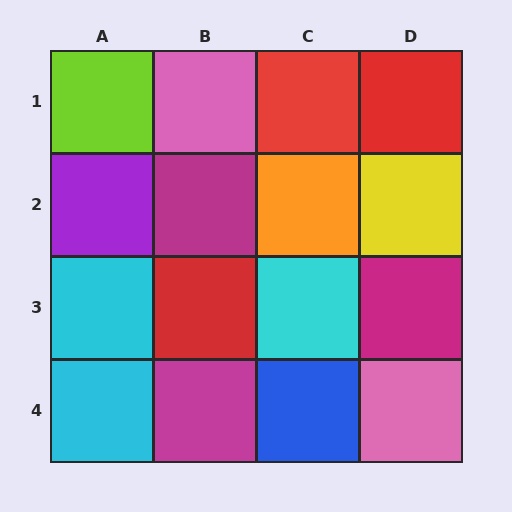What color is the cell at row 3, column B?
Red.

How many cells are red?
3 cells are red.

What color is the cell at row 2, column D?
Yellow.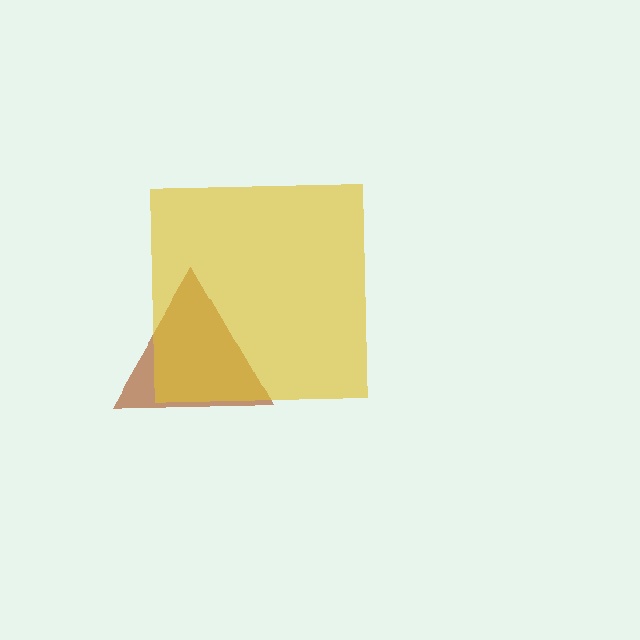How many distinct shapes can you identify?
There are 2 distinct shapes: a brown triangle, a yellow square.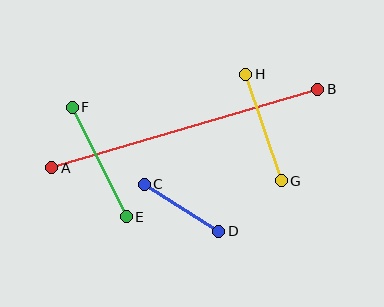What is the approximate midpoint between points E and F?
The midpoint is at approximately (99, 162) pixels.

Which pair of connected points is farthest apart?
Points A and B are farthest apart.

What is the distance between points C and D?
The distance is approximately 88 pixels.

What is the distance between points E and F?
The distance is approximately 123 pixels.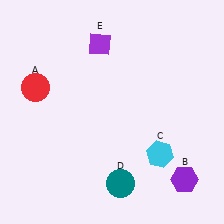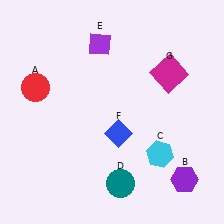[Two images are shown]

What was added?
A blue diamond (F), a magenta square (G) were added in Image 2.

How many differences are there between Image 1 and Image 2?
There are 2 differences between the two images.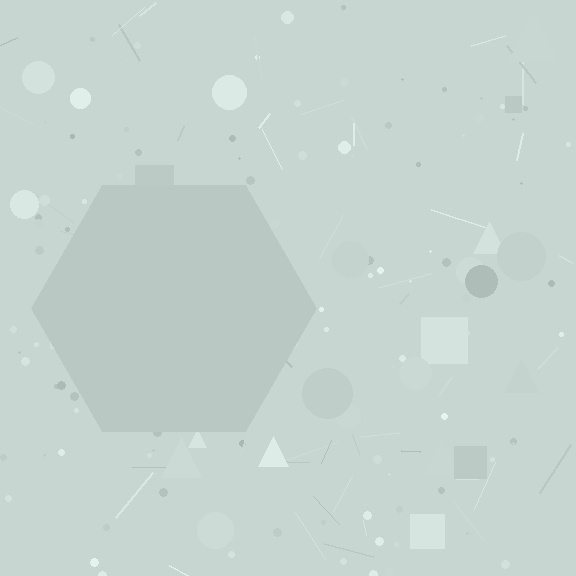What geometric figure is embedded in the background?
A hexagon is embedded in the background.